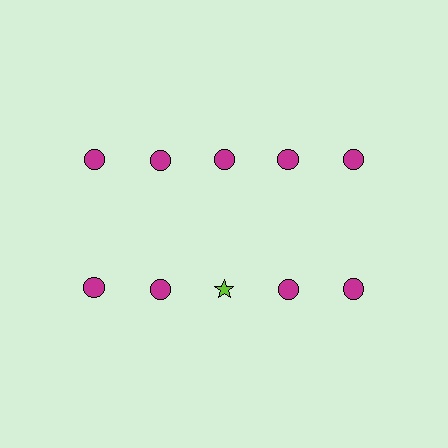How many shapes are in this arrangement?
There are 10 shapes arranged in a grid pattern.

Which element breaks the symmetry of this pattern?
The lime star in the second row, center column breaks the symmetry. All other shapes are magenta circles.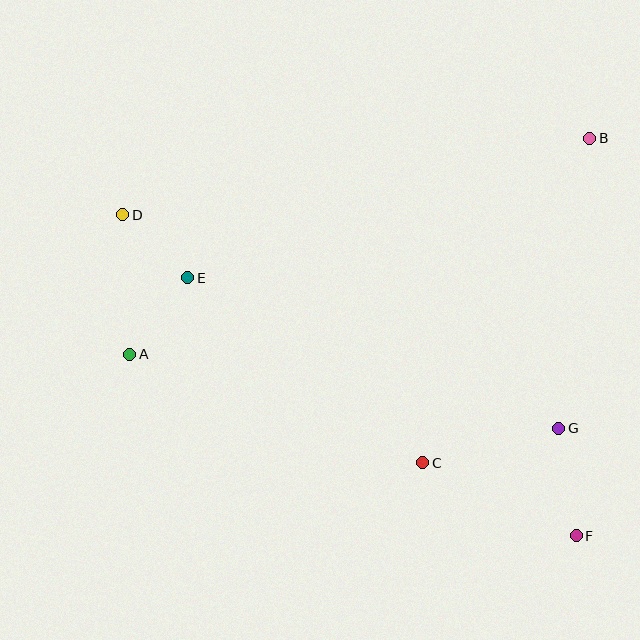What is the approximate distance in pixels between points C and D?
The distance between C and D is approximately 389 pixels.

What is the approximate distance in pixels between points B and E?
The distance between B and E is approximately 425 pixels.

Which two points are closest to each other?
Points D and E are closest to each other.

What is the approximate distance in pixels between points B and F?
The distance between B and F is approximately 398 pixels.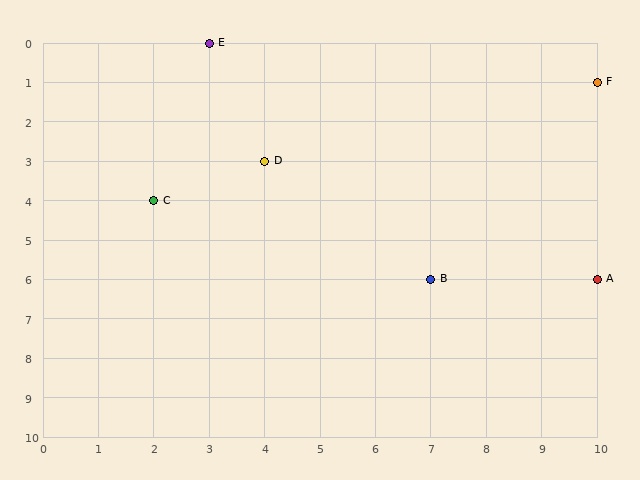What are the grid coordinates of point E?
Point E is at grid coordinates (3, 0).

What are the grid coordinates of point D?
Point D is at grid coordinates (4, 3).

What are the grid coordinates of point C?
Point C is at grid coordinates (2, 4).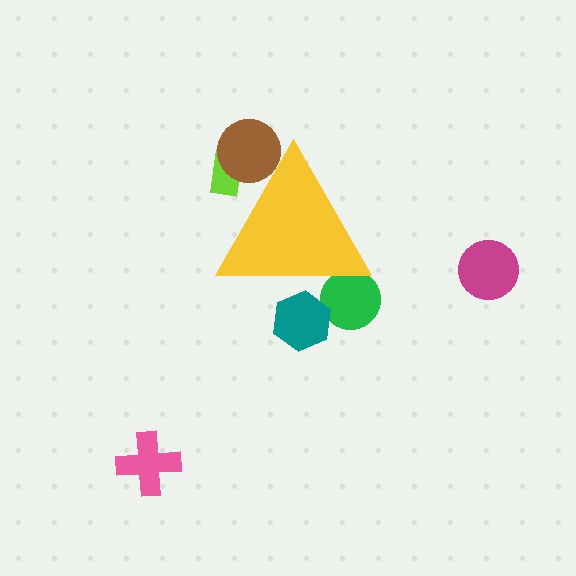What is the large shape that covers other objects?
A yellow triangle.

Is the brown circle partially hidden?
Yes, the brown circle is partially hidden behind the yellow triangle.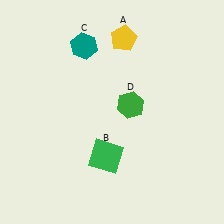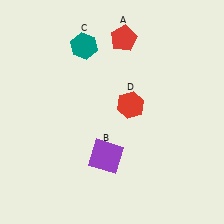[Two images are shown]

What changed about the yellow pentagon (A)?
In Image 1, A is yellow. In Image 2, it changed to red.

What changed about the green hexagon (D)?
In Image 1, D is green. In Image 2, it changed to red.